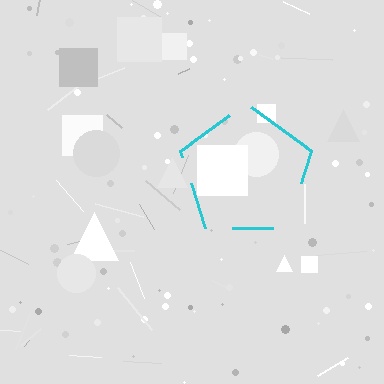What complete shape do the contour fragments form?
The contour fragments form a pentagon.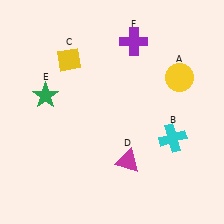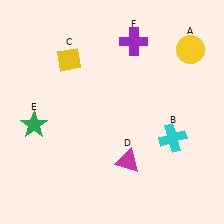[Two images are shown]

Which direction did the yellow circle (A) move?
The yellow circle (A) moved up.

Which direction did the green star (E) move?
The green star (E) moved down.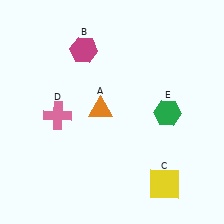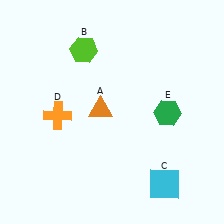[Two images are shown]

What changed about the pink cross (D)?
In Image 1, D is pink. In Image 2, it changed to orange.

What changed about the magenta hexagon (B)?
In Image 1, B is magenta. In Image 2, it changed to lime.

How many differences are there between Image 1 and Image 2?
There are 3 differences between the two images.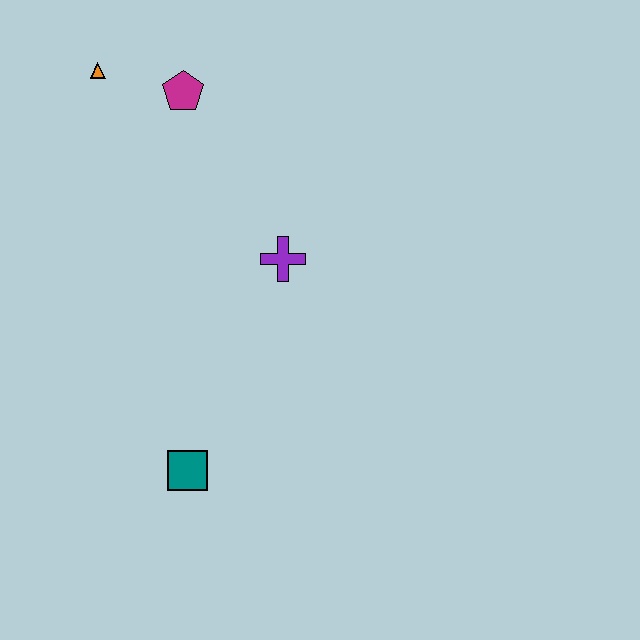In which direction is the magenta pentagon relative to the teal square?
The magenta pentagon is above the teal square.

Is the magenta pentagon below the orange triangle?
Yes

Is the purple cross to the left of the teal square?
No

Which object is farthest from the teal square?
The orange triangle is farthest from the teal square.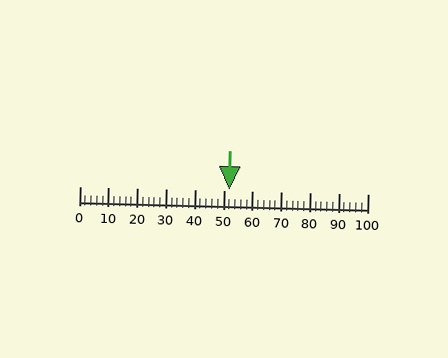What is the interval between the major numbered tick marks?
The major tick marks are spaced 10 units apart.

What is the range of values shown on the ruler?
The ruler shows values from 0 to 100.